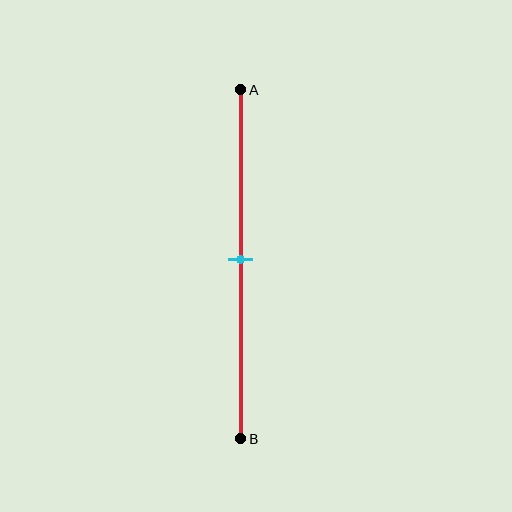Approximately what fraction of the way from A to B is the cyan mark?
The cyan mark is approximately 50% of the way from A to B.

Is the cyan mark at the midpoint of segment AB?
Yes, the mark is approximately at the midpoint.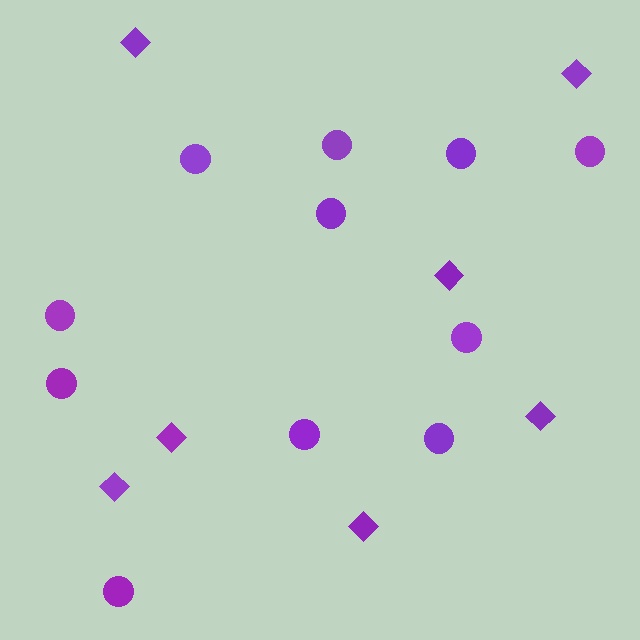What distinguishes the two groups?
There are 2 groups: one group of diamonds (7) and one group of circles (11).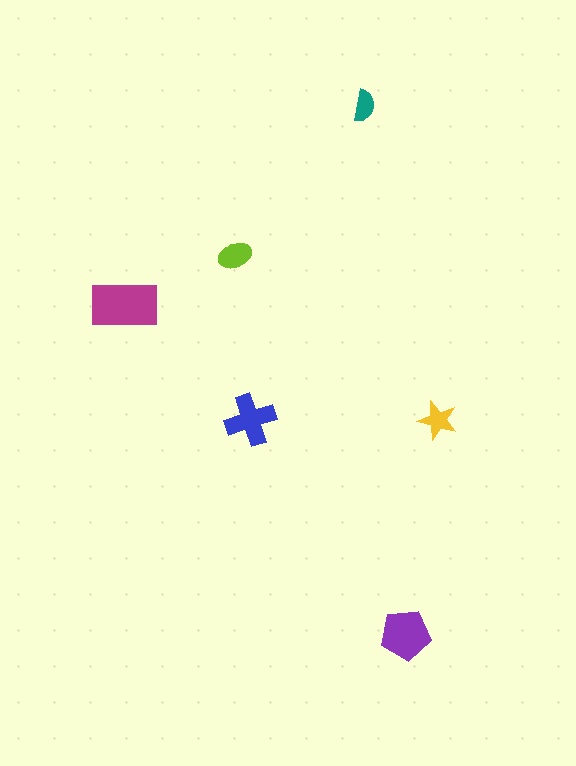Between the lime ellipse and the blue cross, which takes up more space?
The blue cross.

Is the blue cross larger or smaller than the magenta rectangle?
Smaller.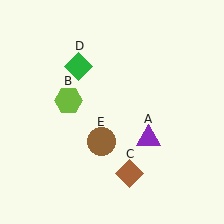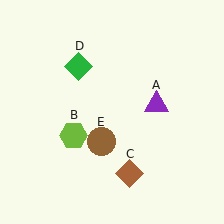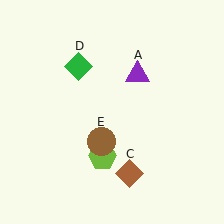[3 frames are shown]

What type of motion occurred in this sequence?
The purple triangle (object A), lime hexagon (object B) rotated counterclockwise around the center of the scene.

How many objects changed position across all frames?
2 objects changed position: purple triangle (object A), lime hexagon (object B).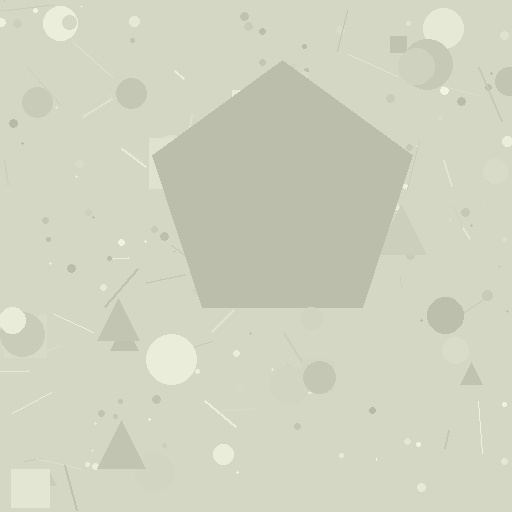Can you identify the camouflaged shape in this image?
The camouflaged shape is a pentagon.